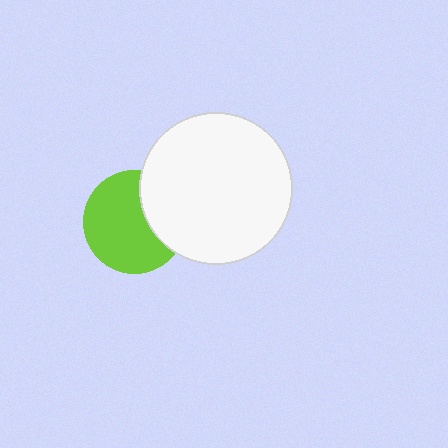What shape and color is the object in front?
The object in front is a white circle.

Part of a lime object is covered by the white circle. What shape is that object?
It is a circle.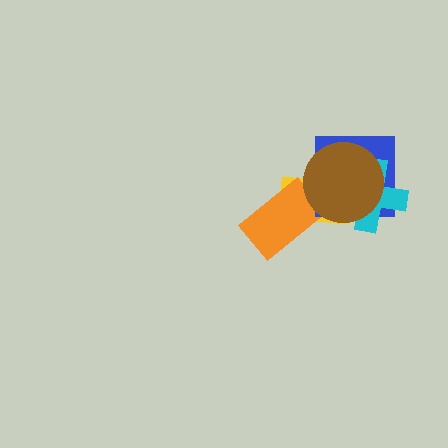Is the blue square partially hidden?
Yes, it is partially covered by another shape.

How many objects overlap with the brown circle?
3 objects overlap with the brown circle.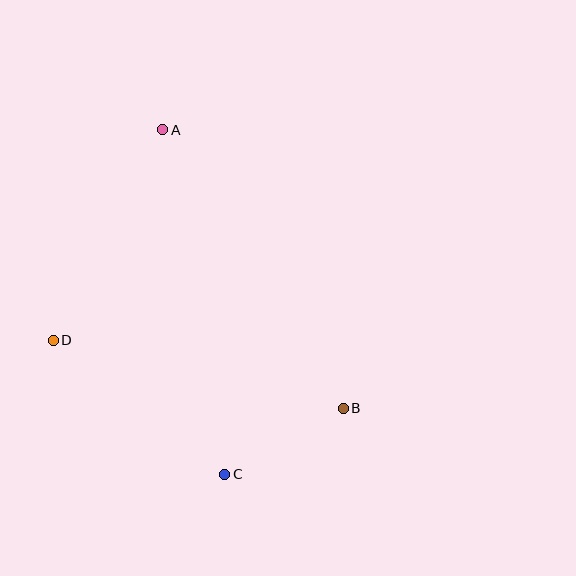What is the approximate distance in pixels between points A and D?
The distance between A and D is approximately 237 pixels.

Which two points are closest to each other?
Points B and C are closest to each other.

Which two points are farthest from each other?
Points A and C are farthest from each other.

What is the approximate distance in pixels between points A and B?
The distance between A and B is approximately 332 pixels.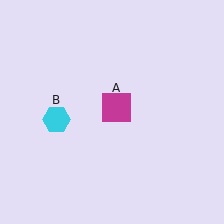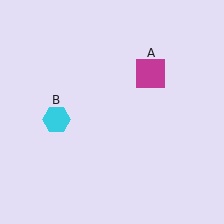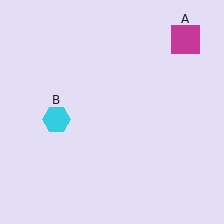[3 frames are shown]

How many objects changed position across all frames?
1 object changed position: magenta square (object A).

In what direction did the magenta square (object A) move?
The magenta square (object A) moved up and to the right.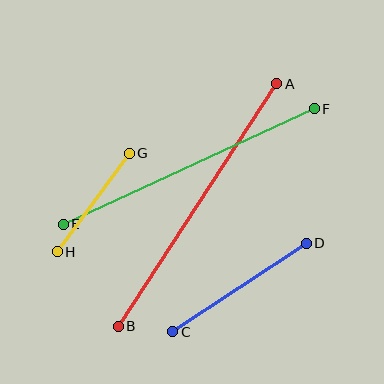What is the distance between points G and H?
The distance is approximately 122 pixels.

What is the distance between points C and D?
The distance is approximately 160 pixels.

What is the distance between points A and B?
The distance is approximately 290 pixels.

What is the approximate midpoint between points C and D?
The midpoint is at approximately (239, 288) pixels.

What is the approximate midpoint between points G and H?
The midpoint is at approximately (93, 202) pixels.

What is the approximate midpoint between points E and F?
The midpoint is at approximately (189, 167) pixels.